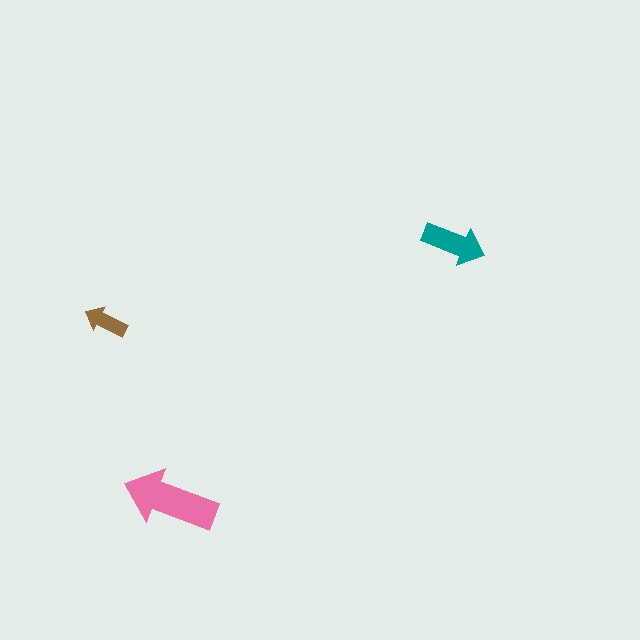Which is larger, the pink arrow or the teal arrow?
The pink one.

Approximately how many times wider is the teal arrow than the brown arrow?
About 1.5 times wider.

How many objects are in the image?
There are 3 objects in the image.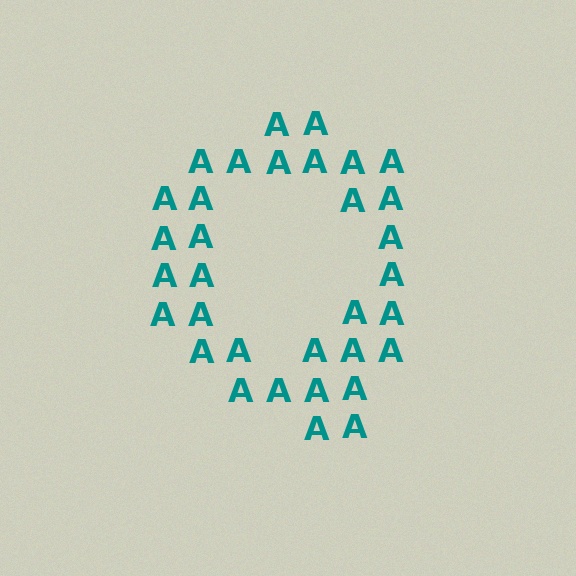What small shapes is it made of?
It is made of small letter A's.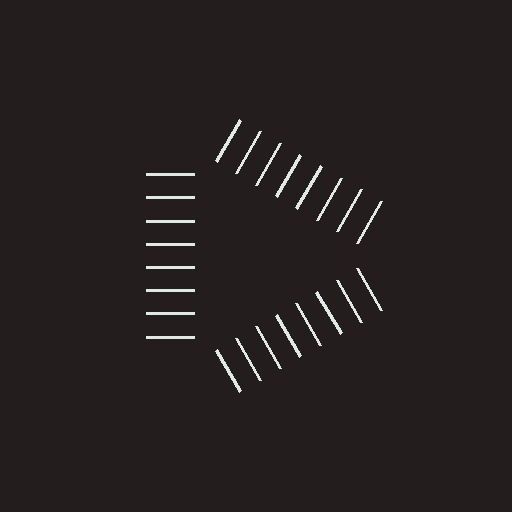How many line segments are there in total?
24 — 8 along each of the 3 edges.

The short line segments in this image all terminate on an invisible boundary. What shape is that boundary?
An illusory triangle — the line segments terminate on its edges but no continuous stroke is drawn.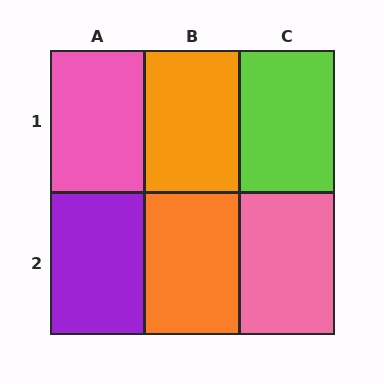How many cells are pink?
2 cells are pink.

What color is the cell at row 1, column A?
Pink.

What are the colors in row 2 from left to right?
Purple, orange, pink.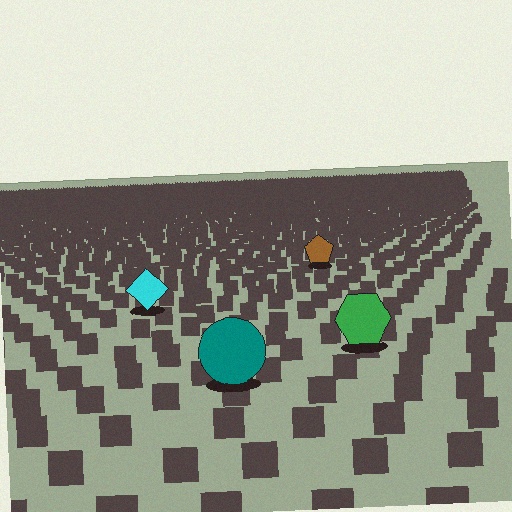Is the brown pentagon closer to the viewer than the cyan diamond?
No. The cyan diamond is closer — you can tell from the texture gradient: the ground texture is coarser near it.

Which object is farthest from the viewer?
The brown pentagon is farthest from the viewer. It appears smaller and the ground texture around it is denser.